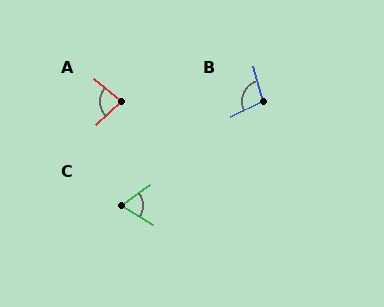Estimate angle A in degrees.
Approximately 84 degrees.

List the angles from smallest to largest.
C (67°), A (84°), B (101°).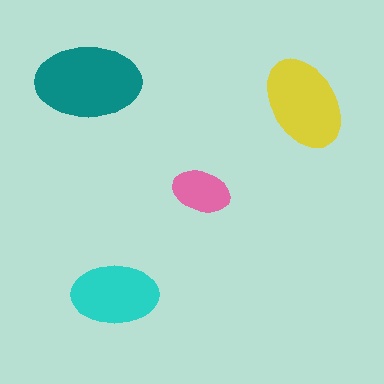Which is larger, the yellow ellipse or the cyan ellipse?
The yellow one.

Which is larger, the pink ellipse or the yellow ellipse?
The yellow one.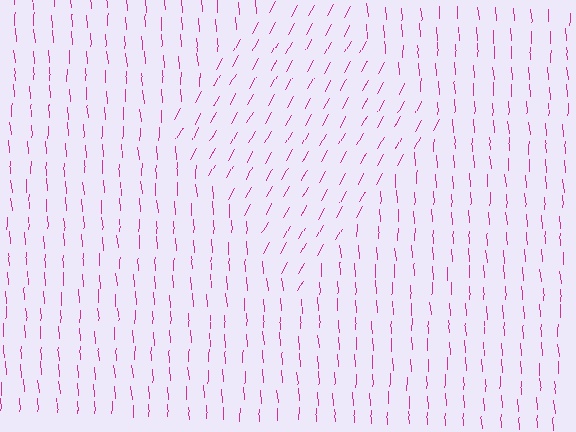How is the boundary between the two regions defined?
The boundary is defined purely by a change in line orientation (approximately 33 degrees difference). All lines are the same color and thickness.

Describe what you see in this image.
The image is filled with small magenta line segments. A diamond region in the image has lines oriented differently from the surrounding lines, creating a visible texture boundary.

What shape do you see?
I see a diamond.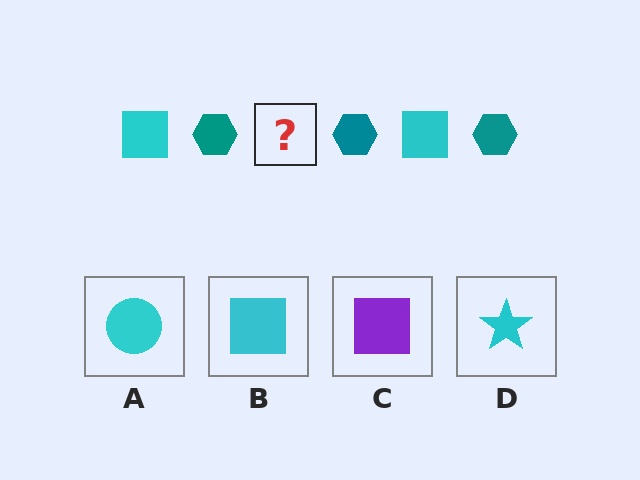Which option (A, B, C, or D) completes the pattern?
B.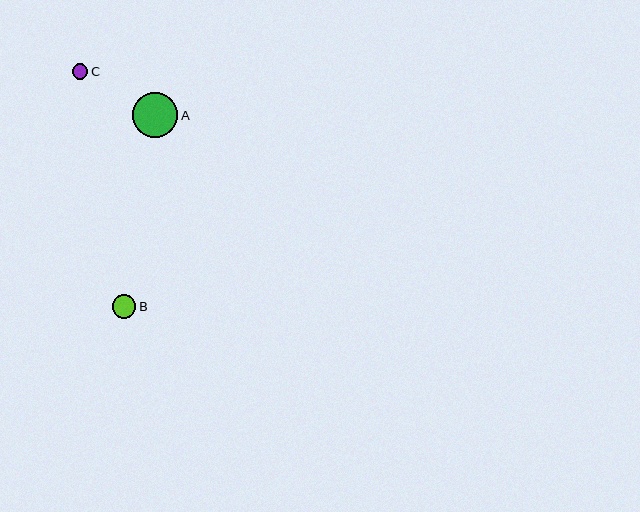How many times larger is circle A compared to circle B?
Circle A is approximately 1.9 times the size of circle B.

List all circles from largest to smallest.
From largest to smallest: A, B, C.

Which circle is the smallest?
Circle C is the smallest with a size of approximately 16 pixels.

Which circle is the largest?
Circle A is the largest with a size of approximately 45 pixels.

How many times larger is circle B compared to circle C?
Circle B is approximately 1.5 times the size of circle C.